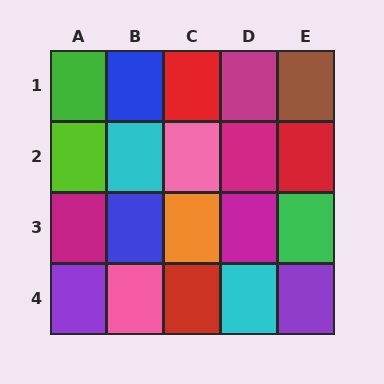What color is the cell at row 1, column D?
Magenta.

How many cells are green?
2 cells are green.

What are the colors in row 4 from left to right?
Purple, pink, red, cyan, purple.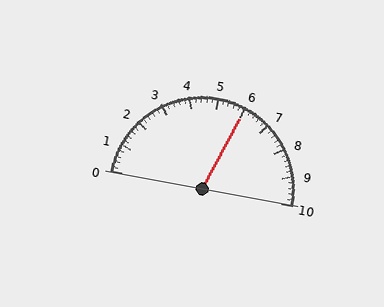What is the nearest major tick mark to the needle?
The nearest major tick mark is 6.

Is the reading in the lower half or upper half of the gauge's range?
The reading is in the upper half of the range (0 to 10).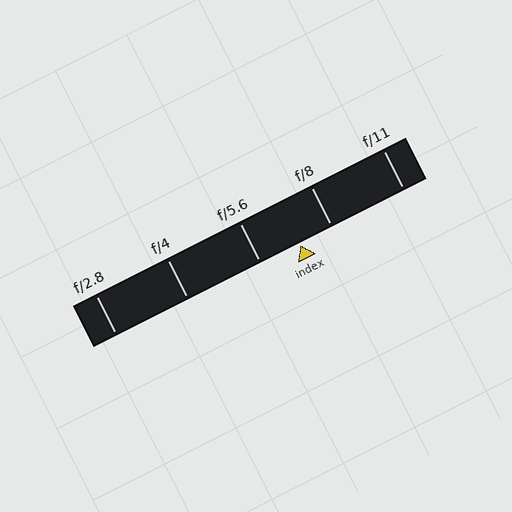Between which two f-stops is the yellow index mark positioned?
The index mark is between f/5.6 and f/8.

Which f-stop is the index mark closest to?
The index mark is closest to f/8.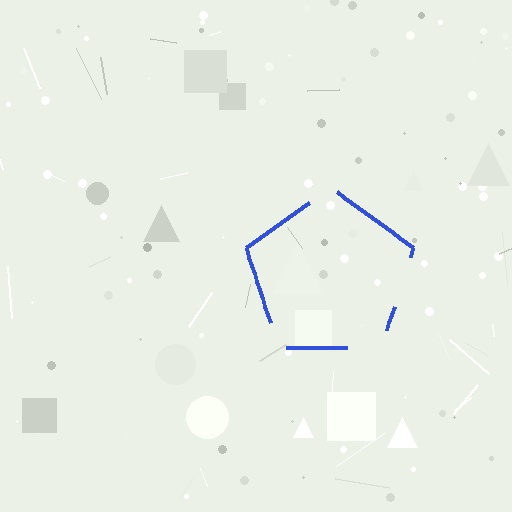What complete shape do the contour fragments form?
The contour fragments form a pentagon.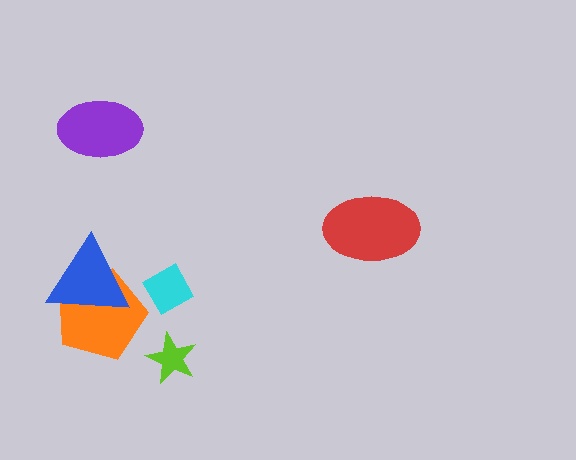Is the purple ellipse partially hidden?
No, no other shape covers it.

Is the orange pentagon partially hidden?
Yes, it is partially covered by another shape.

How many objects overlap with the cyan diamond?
0 objects overlap with the cyan diamond.